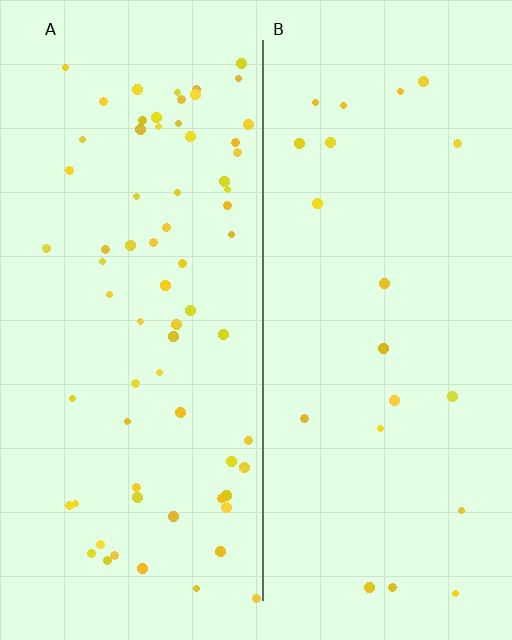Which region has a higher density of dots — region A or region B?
A (the left).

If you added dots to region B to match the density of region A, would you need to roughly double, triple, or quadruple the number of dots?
Approximately triple.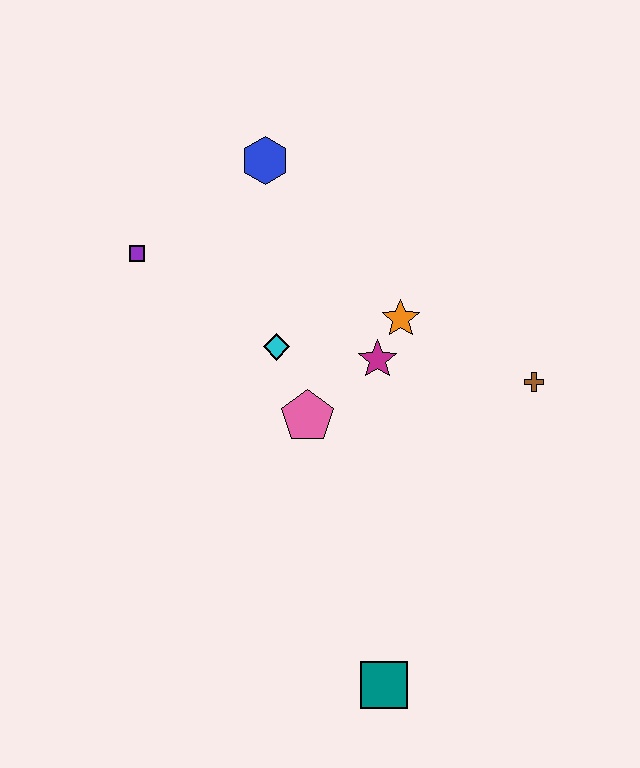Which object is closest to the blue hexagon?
The purple square is closest to the blue hexagon.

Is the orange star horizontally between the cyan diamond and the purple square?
No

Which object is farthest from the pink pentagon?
The teal square is farthest from the pink pentagon.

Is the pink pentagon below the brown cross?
Yes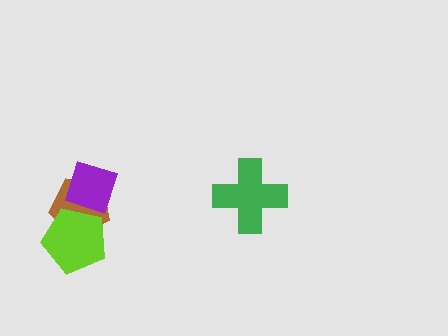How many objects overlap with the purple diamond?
2 objects overlap with the purple diamond.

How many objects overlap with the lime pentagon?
2 objects overlap with the lime pentagon.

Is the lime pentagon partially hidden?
No, no other shape covers it.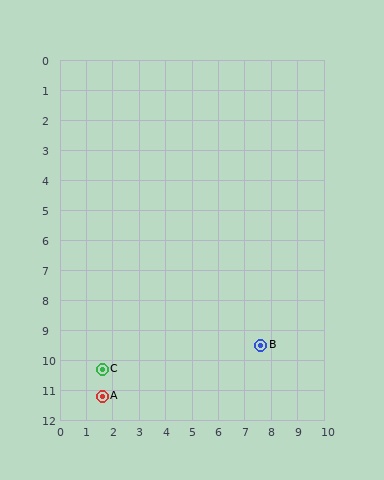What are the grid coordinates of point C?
Point C is at approximately (1.6, 10.3).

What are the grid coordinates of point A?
Point A is at approximately (1.6, 11.2).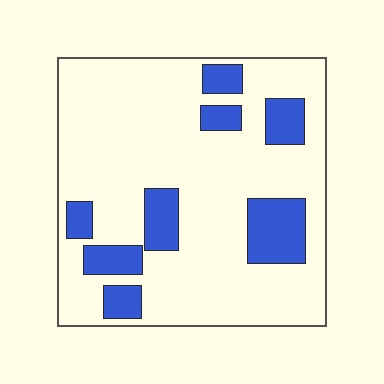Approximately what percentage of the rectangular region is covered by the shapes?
Approximately 20%.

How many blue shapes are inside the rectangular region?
8.